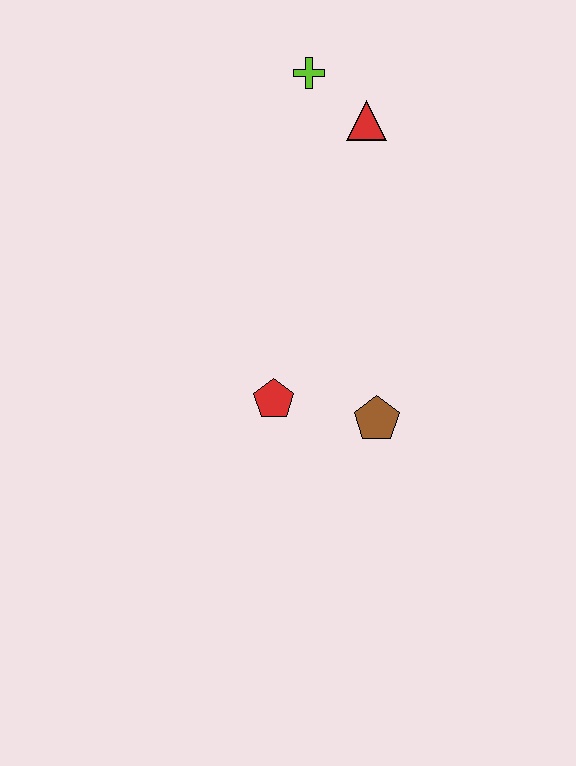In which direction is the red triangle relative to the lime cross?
The red triangle is to the right of the lime cross.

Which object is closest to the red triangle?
The lime cross is closest to the red triangle.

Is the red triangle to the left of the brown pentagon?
Yes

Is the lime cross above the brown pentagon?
Yes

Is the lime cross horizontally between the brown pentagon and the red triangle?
No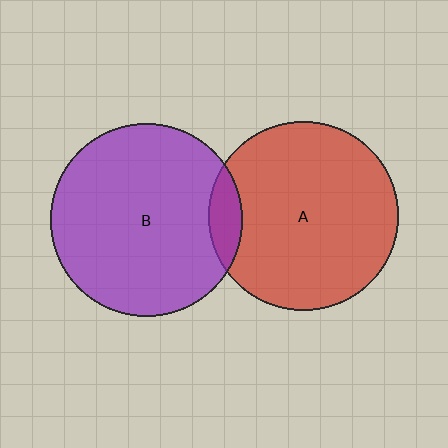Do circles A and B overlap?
Yes.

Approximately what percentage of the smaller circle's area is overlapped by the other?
Approximately 10%.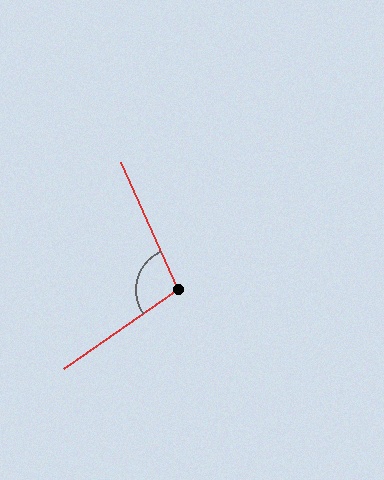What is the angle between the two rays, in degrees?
Approximately 101 degrees.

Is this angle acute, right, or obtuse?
It is obtuse.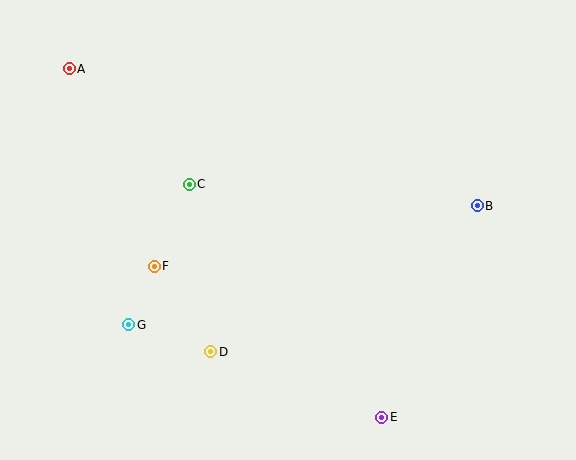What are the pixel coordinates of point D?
Point D is at (211, 352).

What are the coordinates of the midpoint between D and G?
The midpoint between D and G is at (170, 338).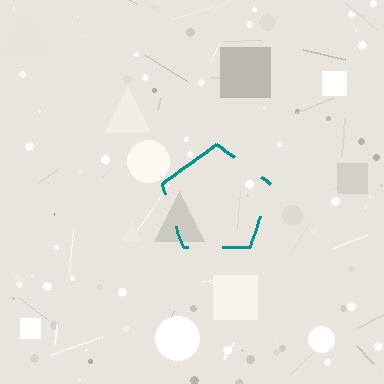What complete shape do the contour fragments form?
The contour fragments form a pentagon.